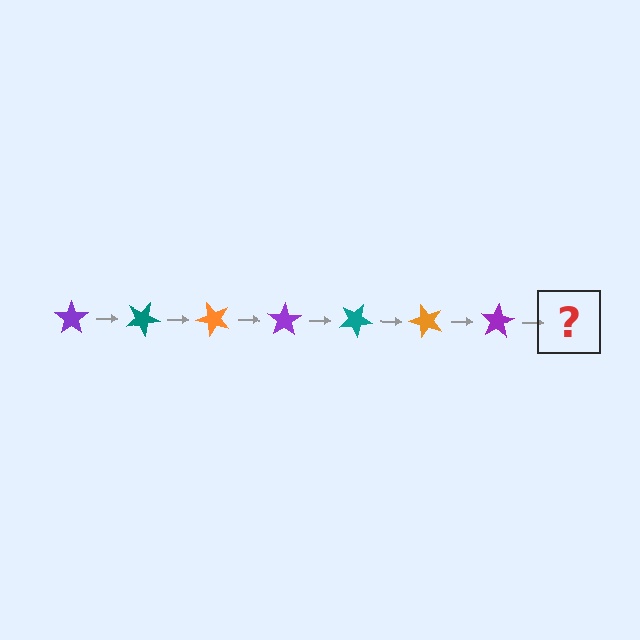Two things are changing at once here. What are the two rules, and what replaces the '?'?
The two rules are that it rotates 25 degrees each step and the color cycles through purple, teal, and orange. The '?' should be a teal star, rotated 175 degrees from the start.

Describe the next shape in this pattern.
It should be a teal star, rotated 175 degrees from the start.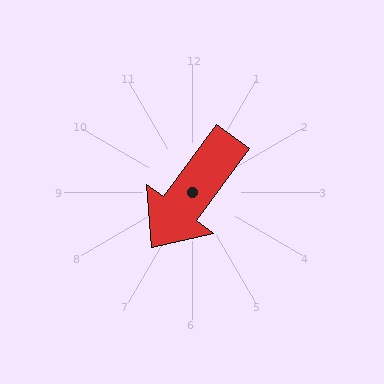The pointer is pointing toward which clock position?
Roughly 7 o'clock.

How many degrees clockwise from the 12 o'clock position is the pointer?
Approximately 216 degrees.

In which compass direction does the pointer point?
Southwest.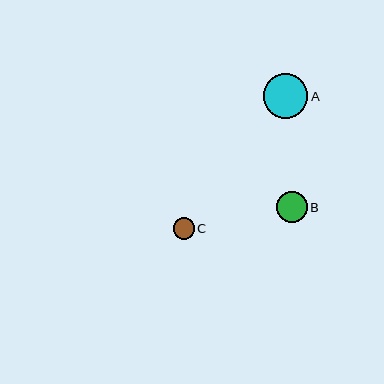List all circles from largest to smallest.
From largest to smallest: A, B, C.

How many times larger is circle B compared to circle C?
Circle B is approximately 1.4 times the size of circle C.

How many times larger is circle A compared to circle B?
Circle A is approximately 1.5 times the size of circle B.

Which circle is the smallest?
Circle C is the smallest with a size of approximately 21 pixels.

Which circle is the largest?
Circle A is the largest with a size of approximately 45 pixels.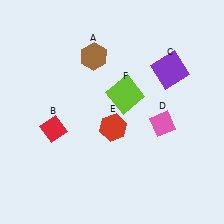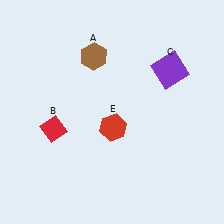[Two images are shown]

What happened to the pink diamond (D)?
The pink diamond (D) was removed in Image 2. It was in the bottom-right area of Image 1.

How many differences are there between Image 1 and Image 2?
There are 2 differences between the two images.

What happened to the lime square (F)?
The lime square (F) was removed in Image 2. It was in the top-right area of Image 1.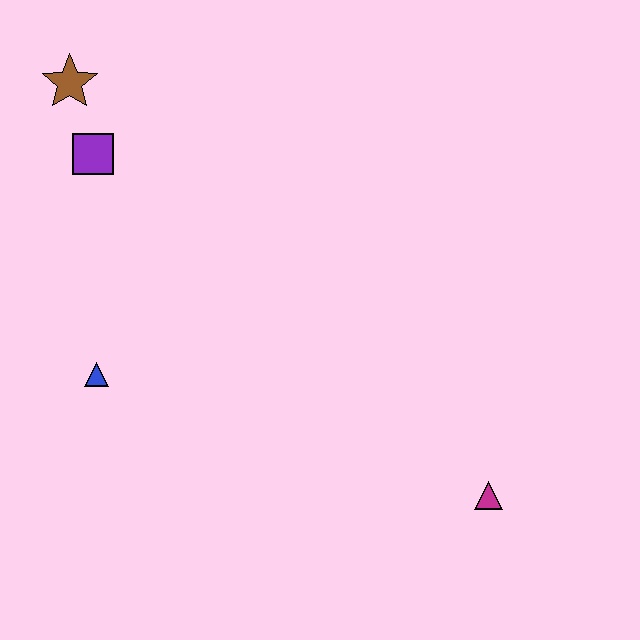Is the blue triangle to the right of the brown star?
Yes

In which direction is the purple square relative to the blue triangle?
The purple square is above the blue triangle.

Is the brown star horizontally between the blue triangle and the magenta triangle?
No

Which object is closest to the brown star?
The purple square is closest to the brown star.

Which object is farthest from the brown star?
The magenta triangle is farthest from the brown star.